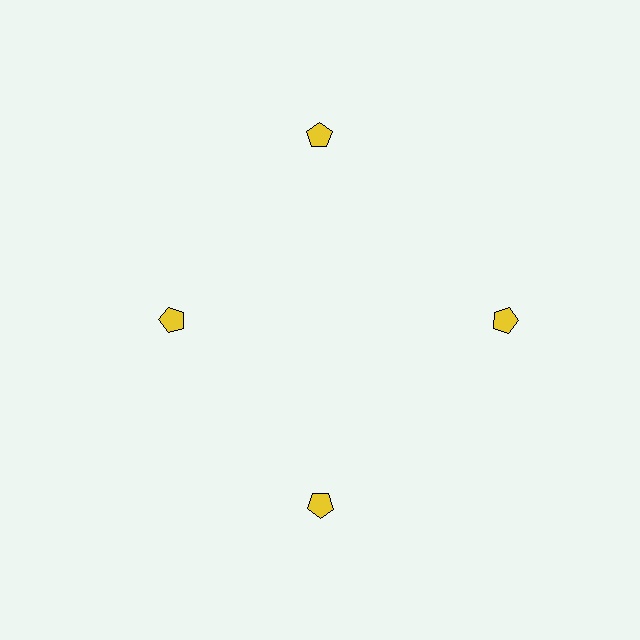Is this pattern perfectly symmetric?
No. The 4 yellow pentagons are arranged in a ring, but one element near the 9 o'clock position is pulled inward toward the center, breaking the 4-fold rotational symmetry.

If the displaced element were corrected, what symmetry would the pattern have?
It would have 4-fold rotational symmetry — the pattern would map onto itself every 90 degrees.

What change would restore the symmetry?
The symmetry would be restored by moving it outward, back onto the ring so that all 4 pentagons sit at equal angles and equal distance from the center.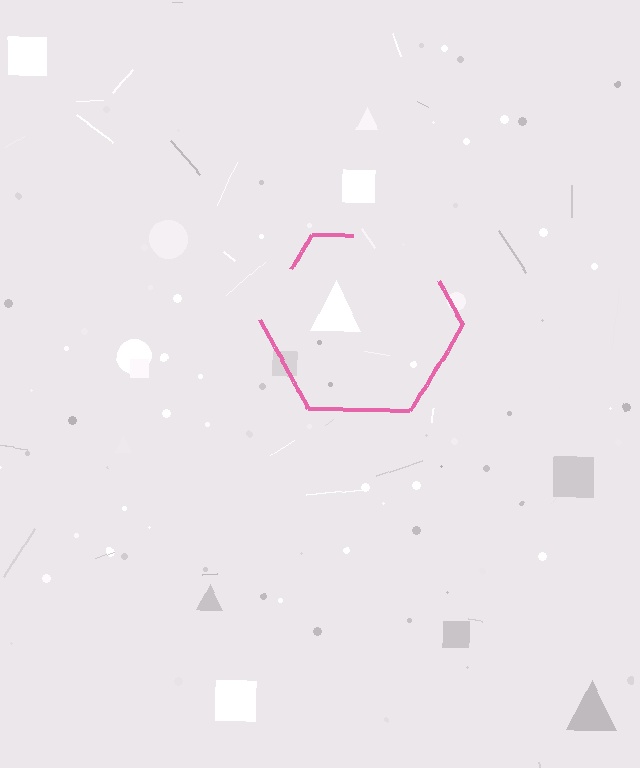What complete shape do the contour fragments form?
The contour fragments form a hexagon.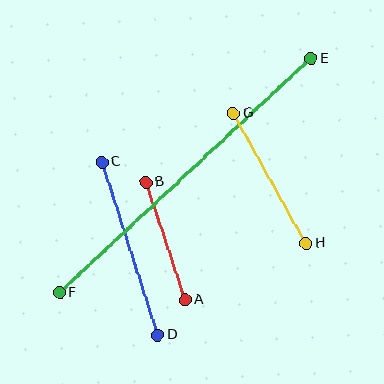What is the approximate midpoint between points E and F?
The midpoint is at approximately (185, 175) pixels.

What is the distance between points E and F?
The distance is approximately 343 pixels.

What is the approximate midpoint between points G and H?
The midpoint is at approximately (270, 178) pixels.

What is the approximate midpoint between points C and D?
The midpoint is at approximately (130, 249) pixels.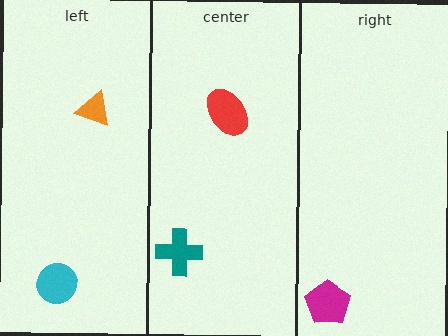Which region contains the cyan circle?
The left region.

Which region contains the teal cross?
The center region.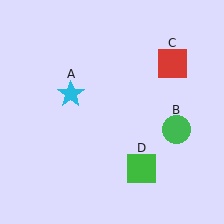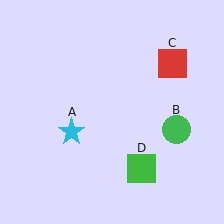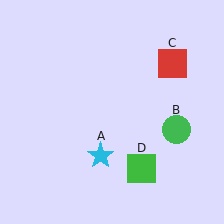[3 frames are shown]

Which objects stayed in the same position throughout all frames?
Green circle (object B) and red square (object C) and green square (object D) remained stationary.